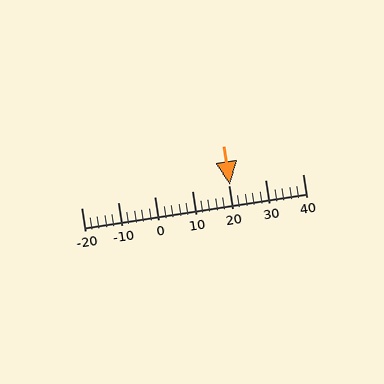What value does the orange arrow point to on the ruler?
The orange arrow points to approximately 20.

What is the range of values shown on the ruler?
The ruler shows values from -20 to 40.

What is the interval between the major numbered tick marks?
The major tick marks are spaced 10 units apart.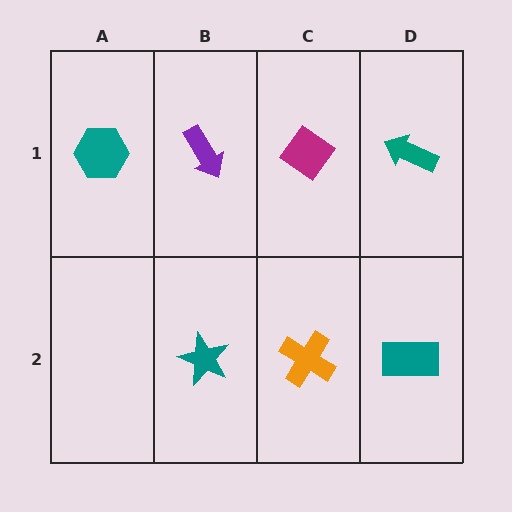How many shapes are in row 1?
4 shapes.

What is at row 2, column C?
An orange cross.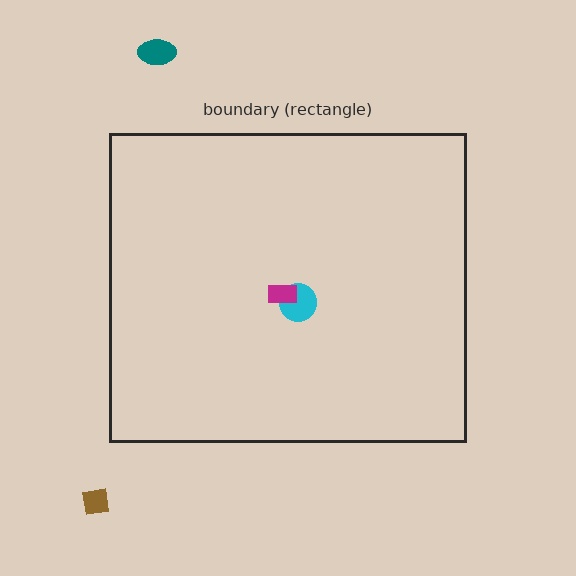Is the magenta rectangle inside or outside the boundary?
Inside.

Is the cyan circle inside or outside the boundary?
Inside.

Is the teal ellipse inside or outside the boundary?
Outside.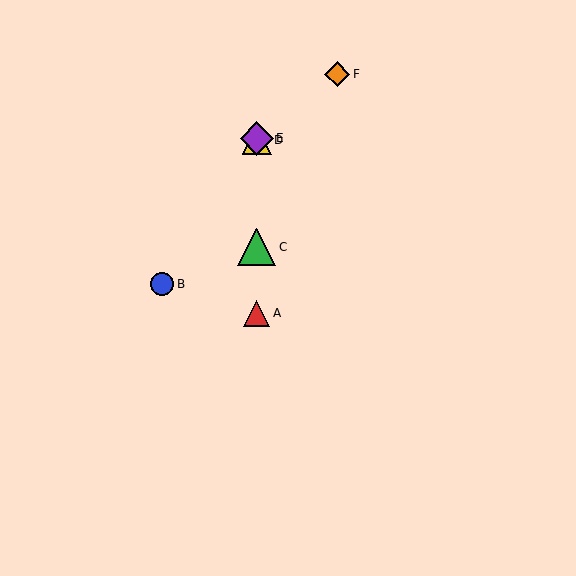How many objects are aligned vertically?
4 objects (A, C, D, E) are aligned vertically.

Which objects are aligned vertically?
Objects A, C, D, E are aligned vertically.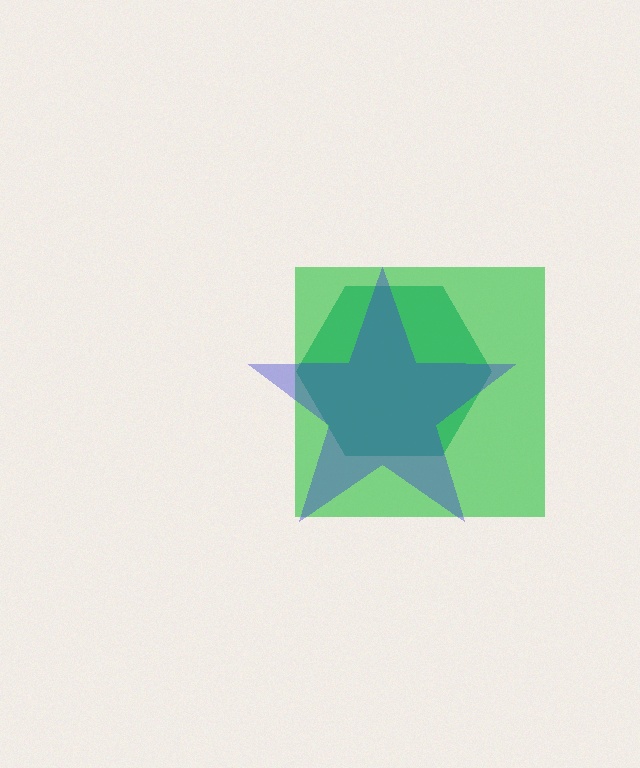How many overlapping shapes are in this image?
There are 3 overlapping shapes in the image.